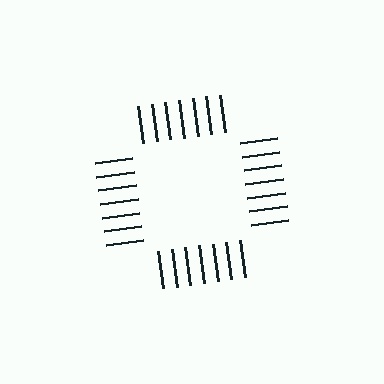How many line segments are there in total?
28 — 7 along each of the 4 edges.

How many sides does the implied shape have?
4 sides — the line-ends trace a square.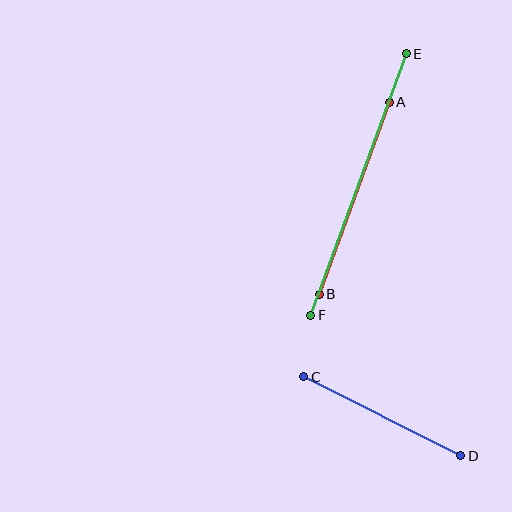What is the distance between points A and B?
The distance is approximately 204 pixels.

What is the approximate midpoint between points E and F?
The midpoint is at approximately (358, 185) pixels.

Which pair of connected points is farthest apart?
Points E and F are farthest apart.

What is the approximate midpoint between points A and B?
The midpoint is at approximately (354, 198) pixels.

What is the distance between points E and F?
The distance is approximately 278 pixels.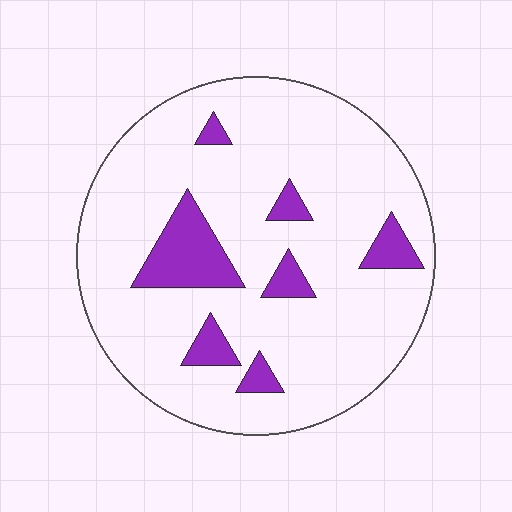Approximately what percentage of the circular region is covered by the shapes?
Approximately 15%.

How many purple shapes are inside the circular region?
7.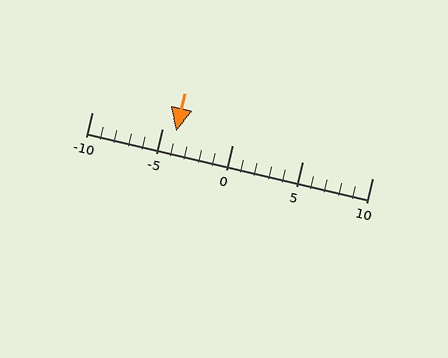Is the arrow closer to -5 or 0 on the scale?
The arrow is closer to -5.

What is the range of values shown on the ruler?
The ruler shows values from -10 to 10.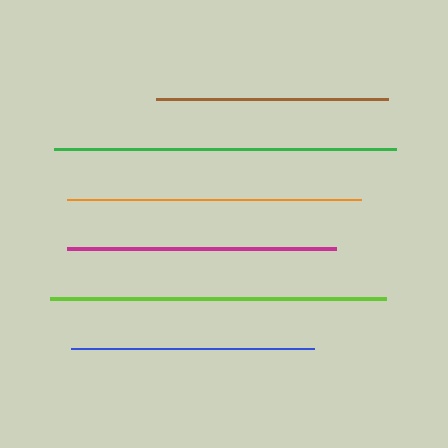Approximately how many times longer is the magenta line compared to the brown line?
The magenta line is approximately 1.2 times the length of the brown line.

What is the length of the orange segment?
The orange segment is approximately 294 pixels long.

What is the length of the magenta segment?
The magenta segment is approximately 270 pixels long.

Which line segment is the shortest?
The brown line is the shortest at approximately 232 pixels.